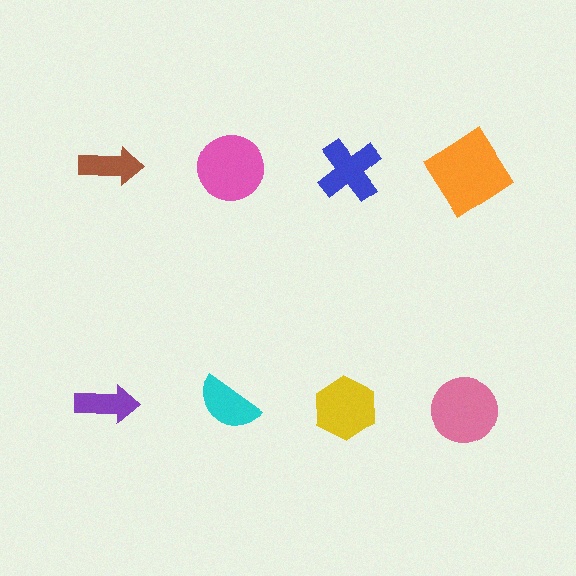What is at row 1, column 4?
An orange diamond.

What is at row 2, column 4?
A pink circle.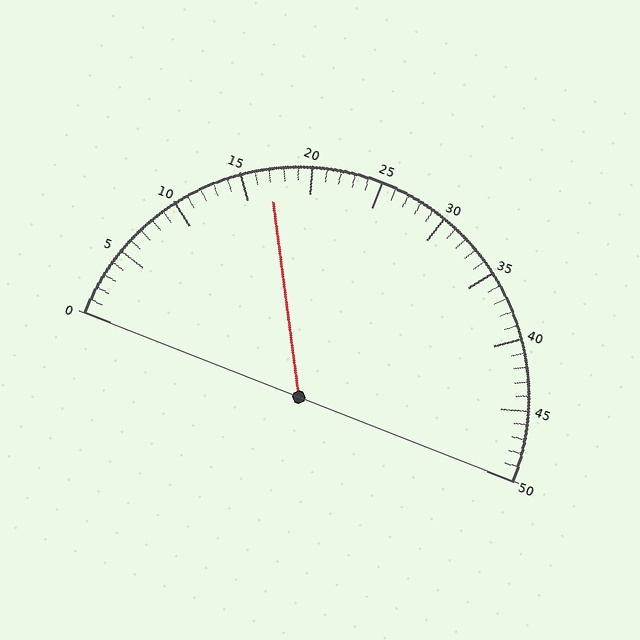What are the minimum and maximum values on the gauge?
The gauge ranges from 0 to 50.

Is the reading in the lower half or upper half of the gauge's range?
The reading is in the lower half of the range (0 to 50).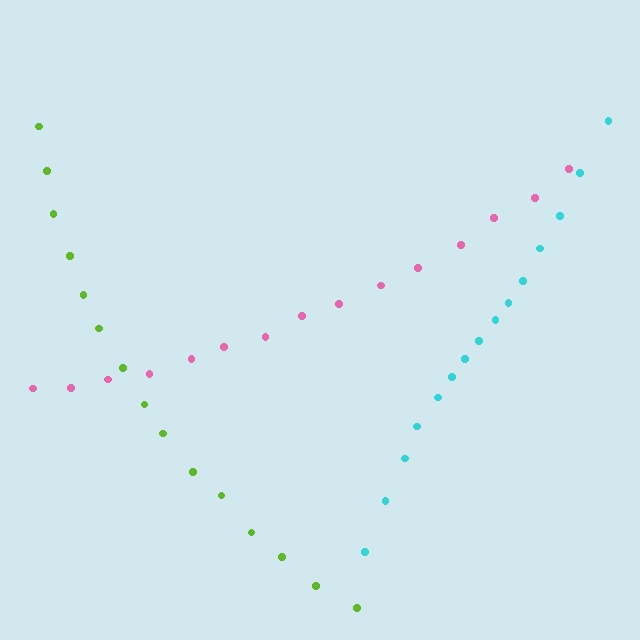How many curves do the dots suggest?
There are 3 distinct paths.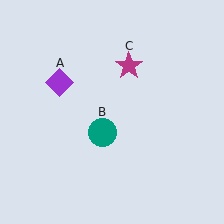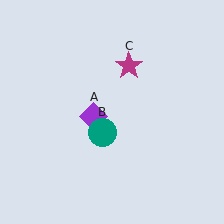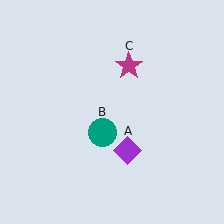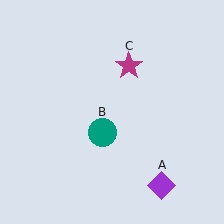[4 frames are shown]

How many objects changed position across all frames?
1 object changed position: purple diamond (object A).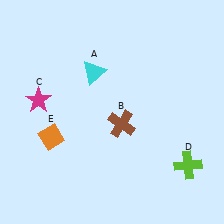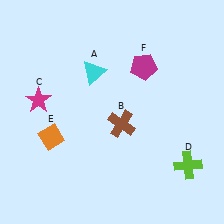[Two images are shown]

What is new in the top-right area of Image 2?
A magenta pentagon (F) was added in the top-right area of Image 2.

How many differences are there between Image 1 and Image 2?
There is 1 difference between the two images.